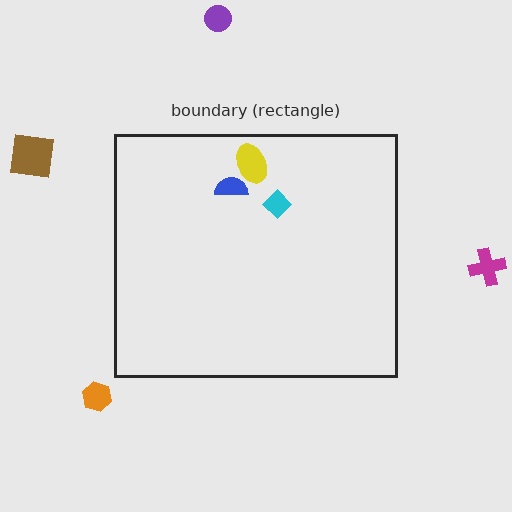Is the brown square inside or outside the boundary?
Outside.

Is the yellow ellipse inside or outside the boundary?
Inside.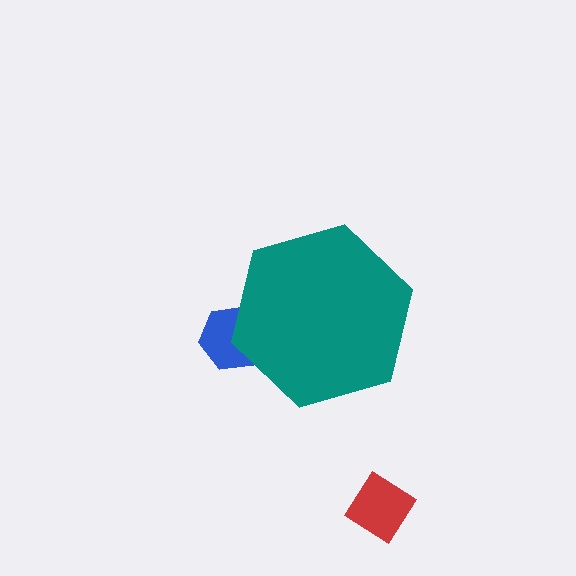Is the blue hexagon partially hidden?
Yes, the blue hexagon is partially hidden behind the teal hexagon.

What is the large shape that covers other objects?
A teal hexagon.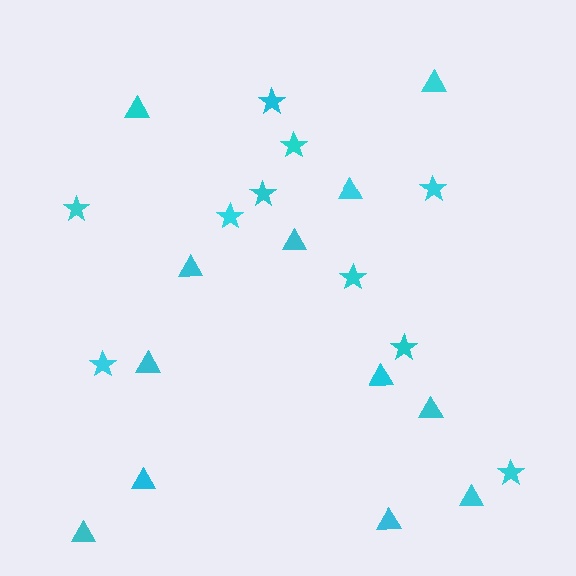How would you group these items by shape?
There are 2 groups: one group of triangles (12) and one group of stars (10).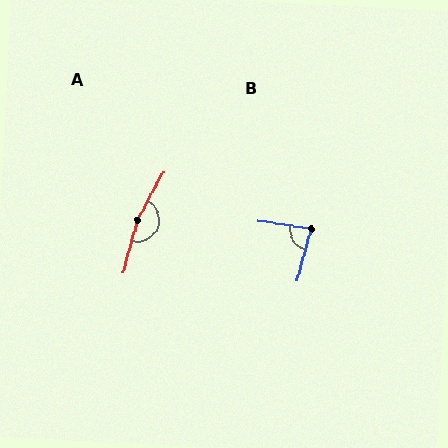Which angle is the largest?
A, at approximately 167 degrees.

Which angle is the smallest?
B, at approximately 83 degrees.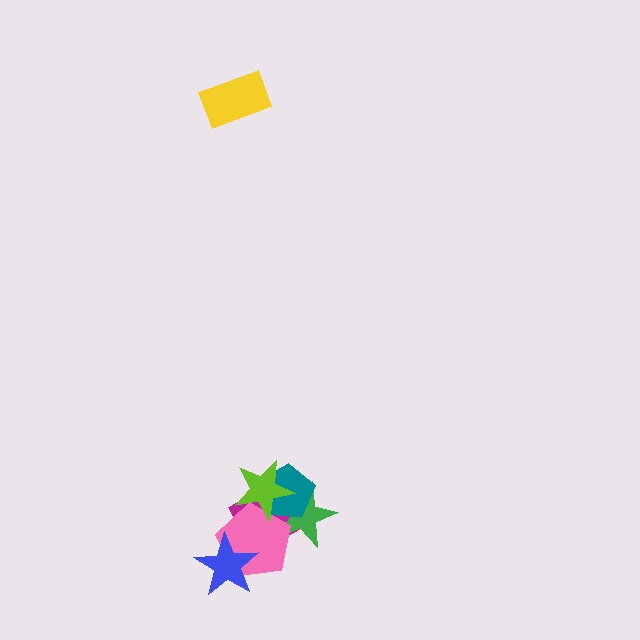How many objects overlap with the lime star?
4 objects overlap with the lime star.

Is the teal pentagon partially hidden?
Yes, it is partially covered by another shape.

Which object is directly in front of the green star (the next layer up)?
The pink pentagon is directly in front of the green star.